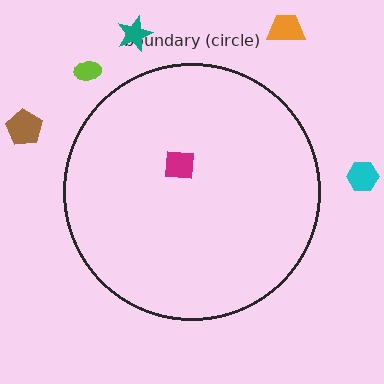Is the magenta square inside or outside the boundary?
Inside.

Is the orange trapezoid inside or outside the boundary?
Outside.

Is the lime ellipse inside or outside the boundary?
Outside.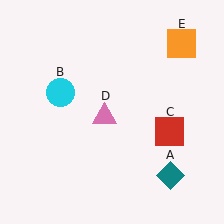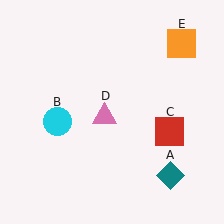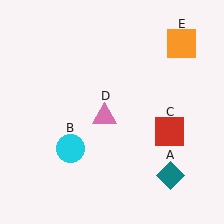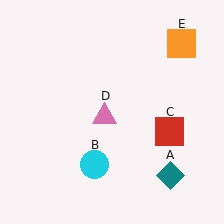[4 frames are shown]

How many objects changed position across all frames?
1 object changed position: cyan circle (object B).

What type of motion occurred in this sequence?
The cyan circle (object B) rotated counterclockwise around the center of the scene.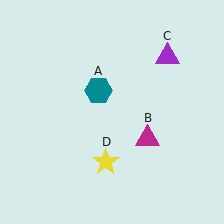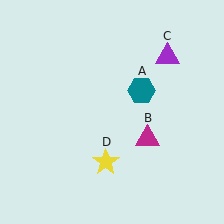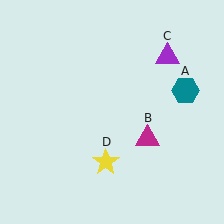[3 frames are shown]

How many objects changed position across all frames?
1 object changed position: teal hexagon (object A).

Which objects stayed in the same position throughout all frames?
Magenta triangle (object B) and purple triangle (object C) and yellow star (object D) remained stationary.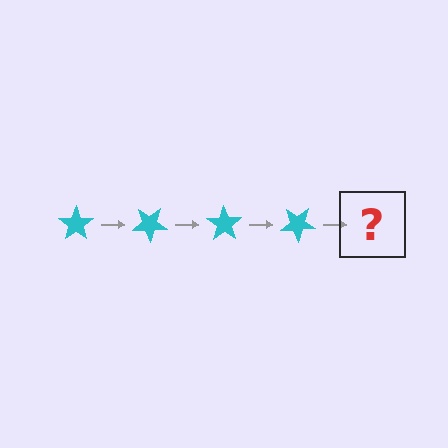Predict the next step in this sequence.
The next step is a cyan star rotated 140 degrees.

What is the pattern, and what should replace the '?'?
The pattern is that the star rotates 35 degrees each step. The '?' should be a cyan star rotated 140 degrees.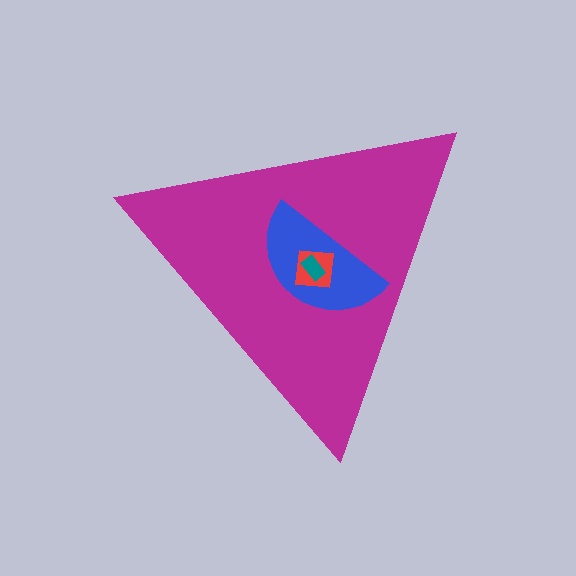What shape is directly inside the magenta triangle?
The blue semicircle.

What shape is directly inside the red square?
The teal rectangle.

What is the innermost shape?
The teal rectangle.